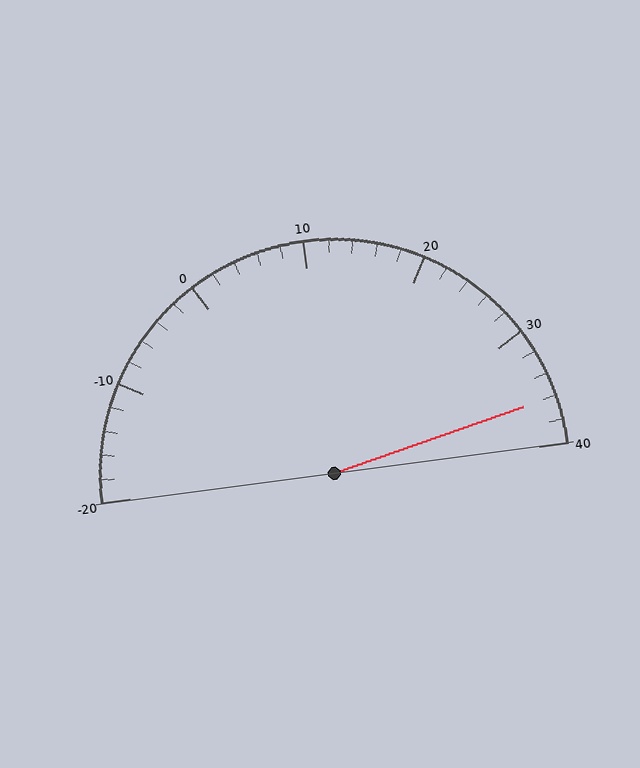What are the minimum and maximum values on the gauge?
The gauge ranges from -20 to 40.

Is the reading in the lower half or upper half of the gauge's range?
The reading is in the upper half of the range (-20 to 40).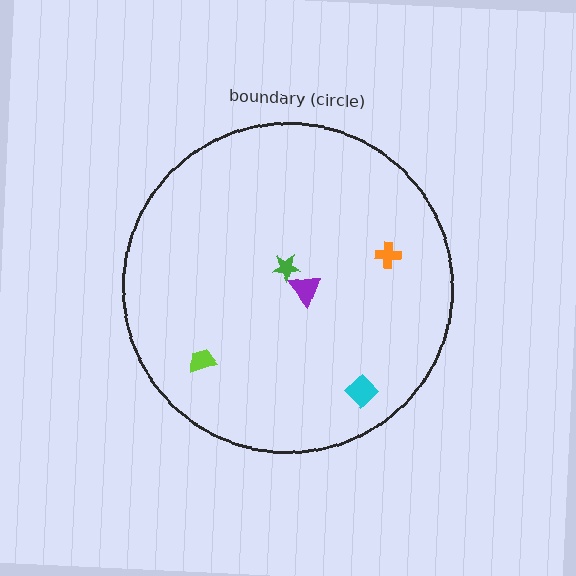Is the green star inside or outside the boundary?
Inside.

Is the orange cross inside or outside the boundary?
Inside.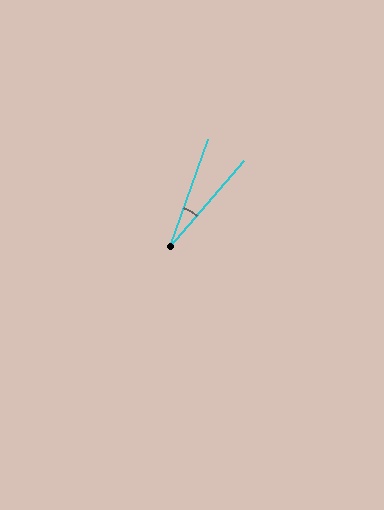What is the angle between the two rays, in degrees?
Approximately 21 degrees.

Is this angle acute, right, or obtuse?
It is acute.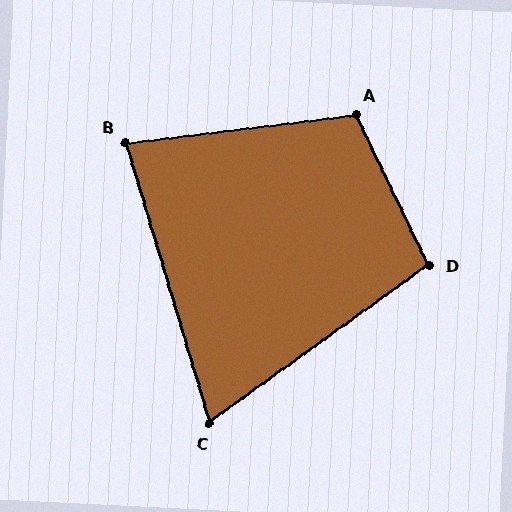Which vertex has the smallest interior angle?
C, at approximately 71 degrees.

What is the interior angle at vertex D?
Approximately 100 degrees (obtuse).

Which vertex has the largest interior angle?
A, at approximately 109 degrees.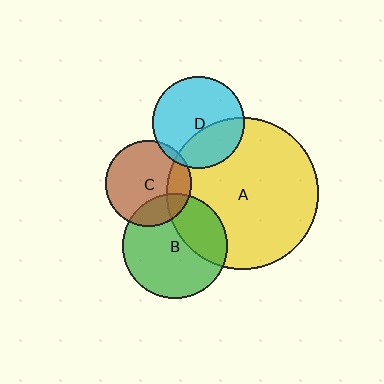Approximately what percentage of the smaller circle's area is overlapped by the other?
Approximately 5%.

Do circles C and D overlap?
Yes.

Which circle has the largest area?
Circle A (yellow).